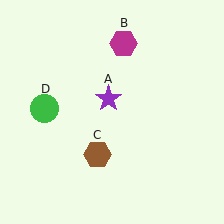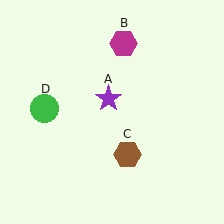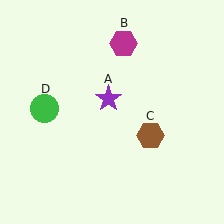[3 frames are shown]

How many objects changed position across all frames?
1 object changed position: brown hexagon (object C).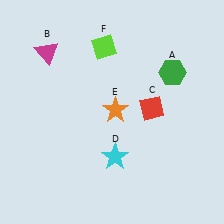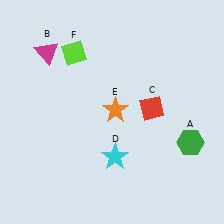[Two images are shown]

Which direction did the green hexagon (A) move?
The green hexagon (A) moved down.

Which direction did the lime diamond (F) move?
The lime diamond (F) moved left.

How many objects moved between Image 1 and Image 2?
2 objects moved between the two images.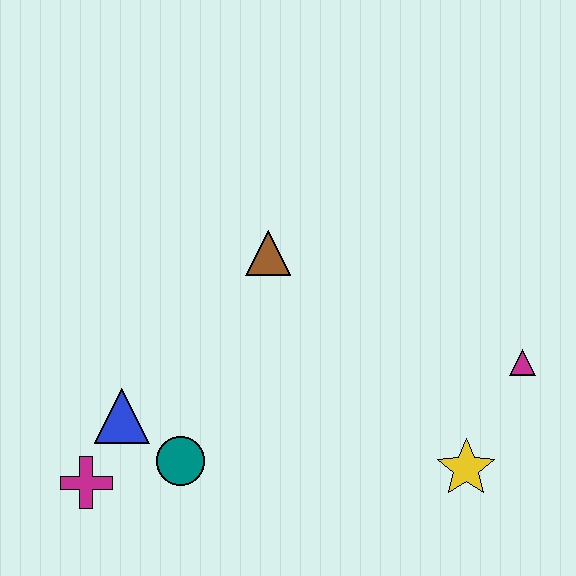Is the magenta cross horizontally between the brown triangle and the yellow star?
No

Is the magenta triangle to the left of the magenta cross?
No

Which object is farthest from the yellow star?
The magenta cross is farthest from the yellow star.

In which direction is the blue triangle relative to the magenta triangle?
The blue triangle is to the left of the magenta triangle.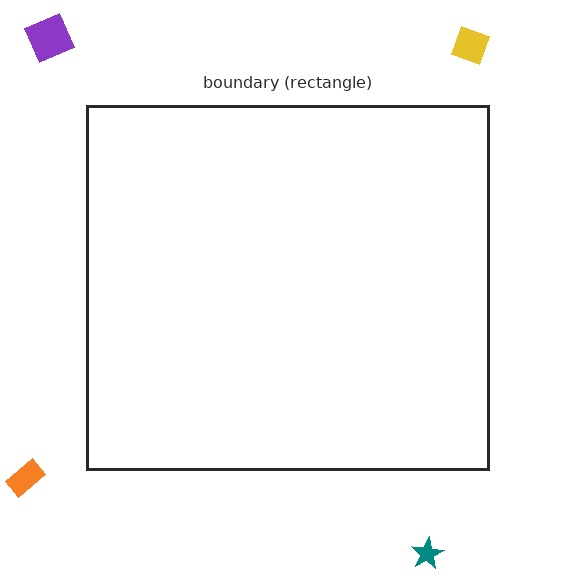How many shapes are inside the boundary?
0 inside, 4 outside.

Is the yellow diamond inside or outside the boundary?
Outside.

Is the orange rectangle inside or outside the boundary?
Outside.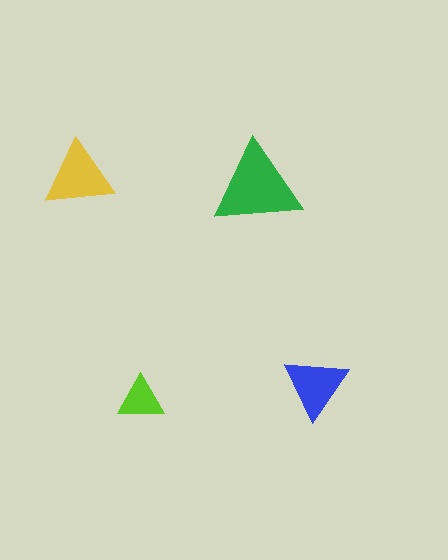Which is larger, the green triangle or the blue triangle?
The green one.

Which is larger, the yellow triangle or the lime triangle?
The yellow one.